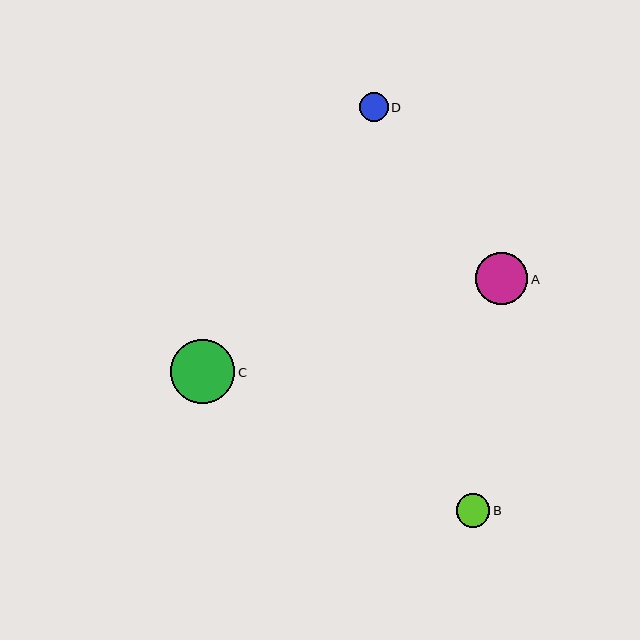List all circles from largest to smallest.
From largest to smallest: C, A, B, D.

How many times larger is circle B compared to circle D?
Circle B is approximately 1.2 times the size of circle D.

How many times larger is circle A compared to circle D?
Circle A is approximately 1.8 times the size of circle D.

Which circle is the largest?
Circle C is the largest with a size of approximately 64 pixels.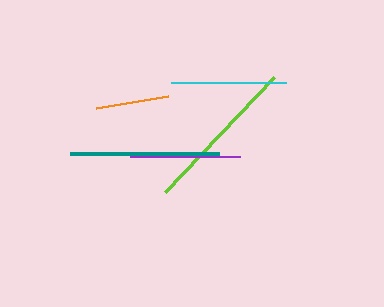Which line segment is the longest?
The lime line is the longest at approximately 159 pixels.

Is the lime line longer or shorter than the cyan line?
The lime line is longer than the cyan line.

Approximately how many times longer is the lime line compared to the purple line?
The lime line is approximately 1.4 times the length of the purple line.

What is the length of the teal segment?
The teal segment is approximately 149 pixels long.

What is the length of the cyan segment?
The cyan segment is approximately 115 pixels long.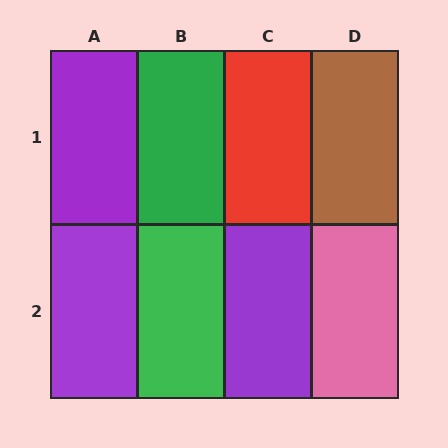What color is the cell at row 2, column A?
Purple.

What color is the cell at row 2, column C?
Purple.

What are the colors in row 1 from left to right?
Purple, green, red, brown.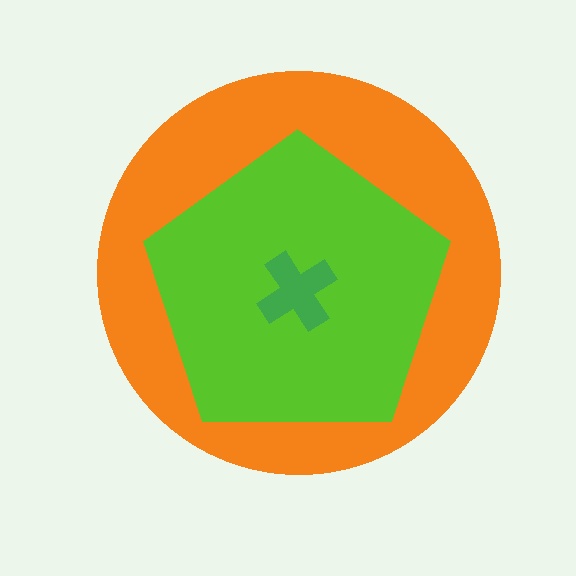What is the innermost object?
The green cross.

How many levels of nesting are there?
3.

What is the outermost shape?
The orange circle.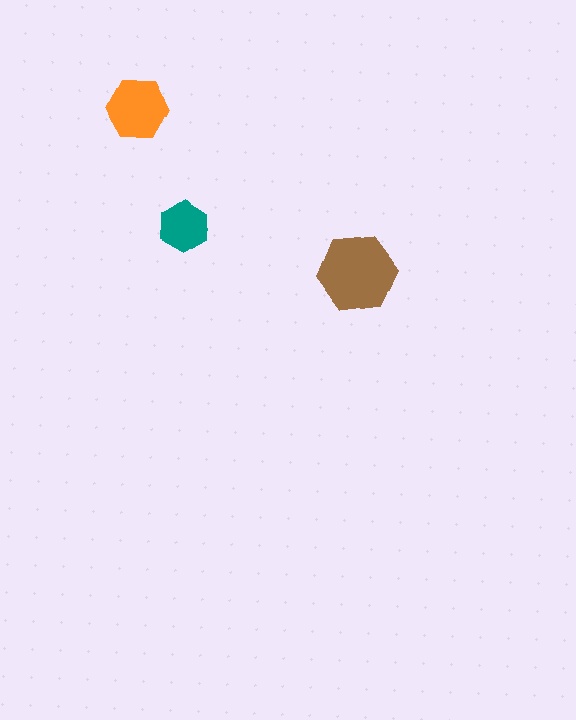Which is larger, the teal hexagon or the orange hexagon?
The orange one.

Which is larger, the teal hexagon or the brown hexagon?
The brown one.